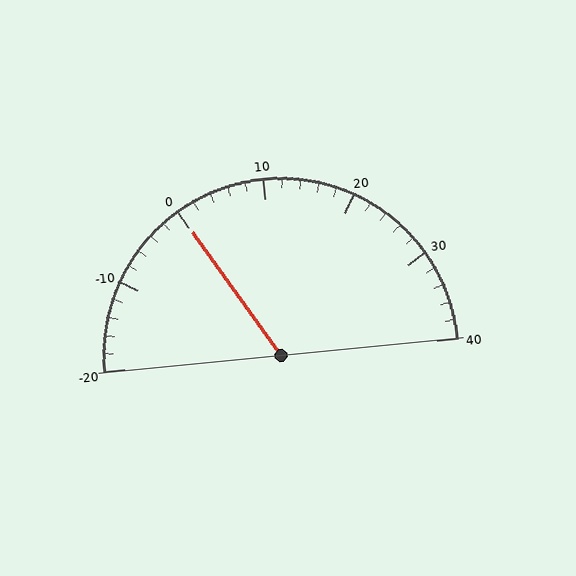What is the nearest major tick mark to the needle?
The nearest major tick mark is 0.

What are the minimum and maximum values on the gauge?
The gauge ranges from -20 to 40.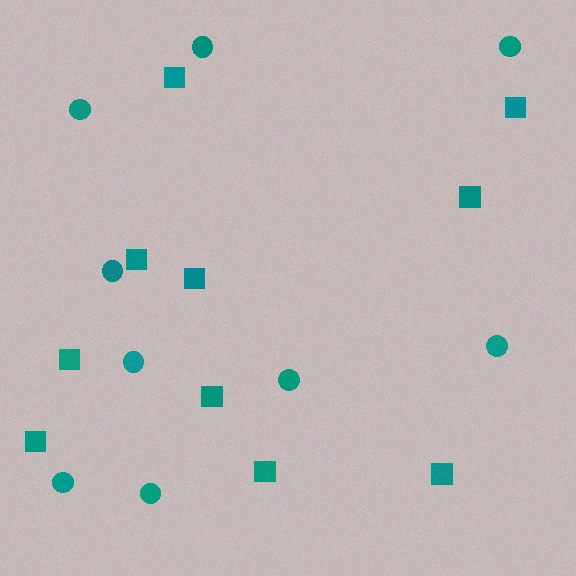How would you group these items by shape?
There are 2 groups: one group of circles (9) and one group of squares (10).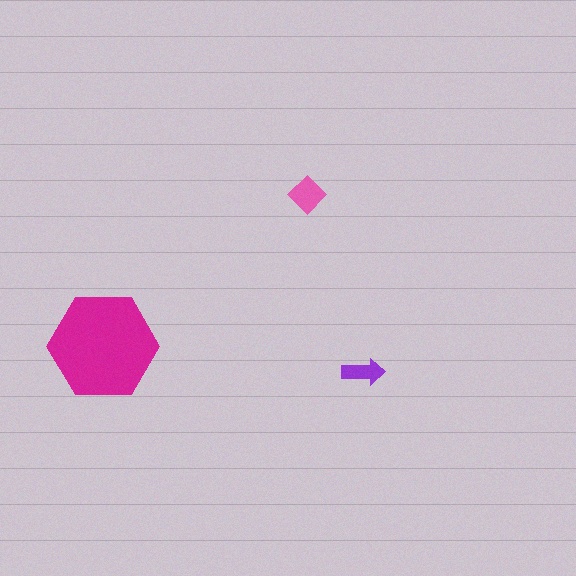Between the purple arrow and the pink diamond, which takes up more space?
The pink diamond.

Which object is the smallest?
The purple arrow.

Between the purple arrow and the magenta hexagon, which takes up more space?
The magenta hexagon.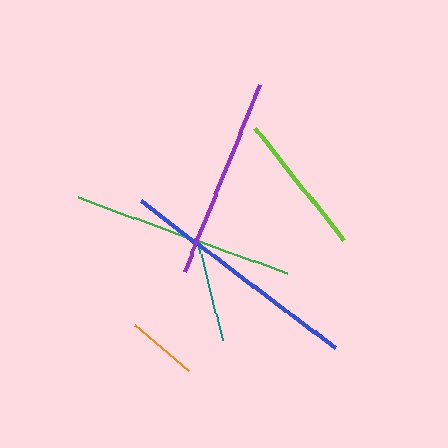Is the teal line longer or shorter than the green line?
The green line is longer than the teal line.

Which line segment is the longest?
The blue line is the longest at approximately 244 pixels.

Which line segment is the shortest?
The orange line is the shortest at approximately 71 pixels.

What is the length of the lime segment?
The lime segment is approximately 142 pixels long.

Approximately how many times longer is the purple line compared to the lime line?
The purple line is approximately 1.4 times the length of the lime line.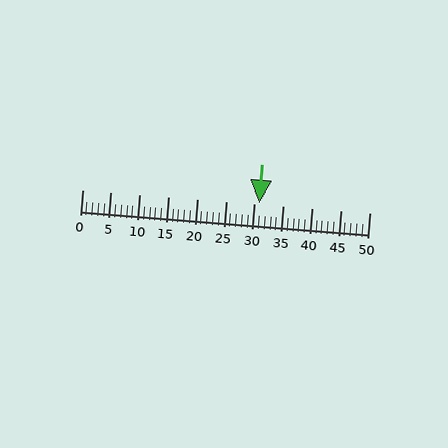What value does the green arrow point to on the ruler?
The green arrow points to approximately 31.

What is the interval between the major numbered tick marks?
The major tick marks are spaced 5 units apart.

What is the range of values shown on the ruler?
The ruler shows values from 0 to 50.